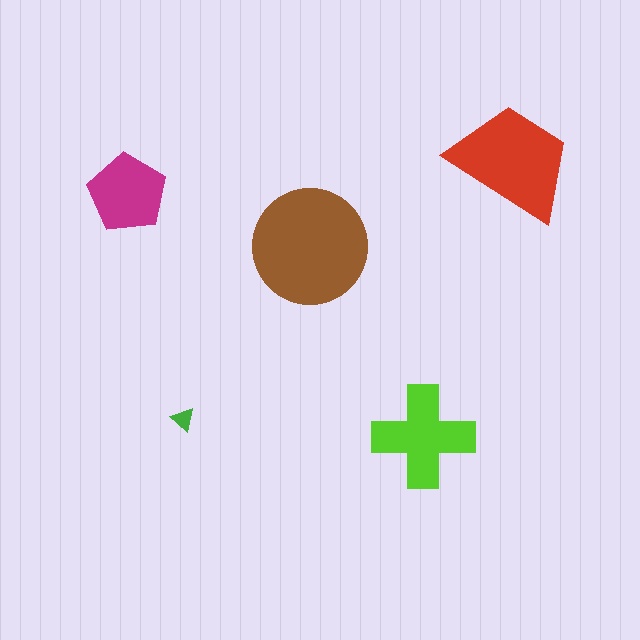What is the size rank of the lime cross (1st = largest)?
3rd.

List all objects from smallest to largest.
The green triangle, the magenta pentagon, the lime cross, the red trapezoid, the brown circle.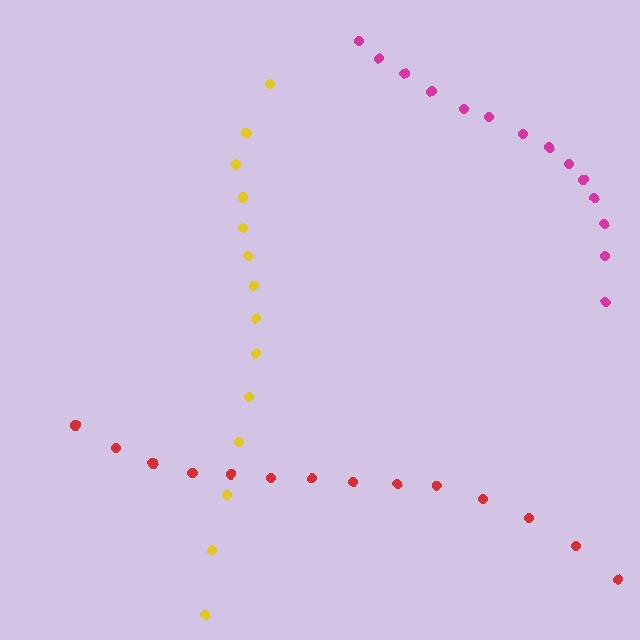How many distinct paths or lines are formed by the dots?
There are 3 distinct paths.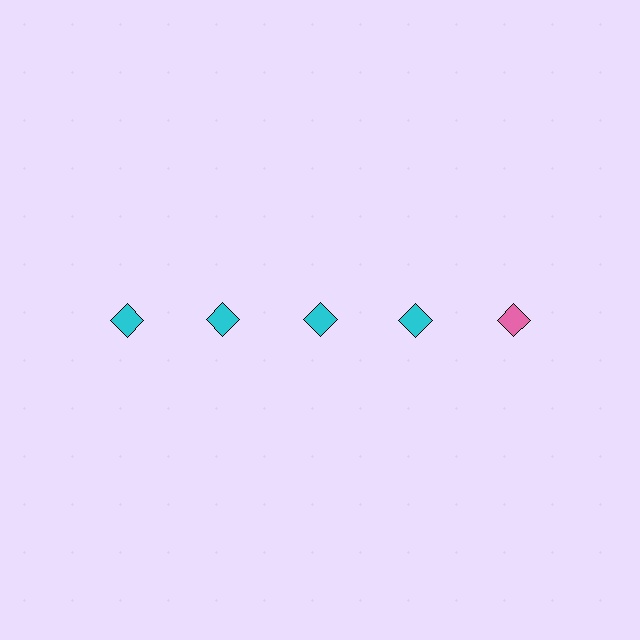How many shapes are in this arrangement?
There are 5 shapes arranged in a grid pattern.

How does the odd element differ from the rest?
It has a different color: pink instead of cyan.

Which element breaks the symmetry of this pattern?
The pink diamond in the top row, rightmost column breaks the symmetry. All other shapes are cyan diamonds.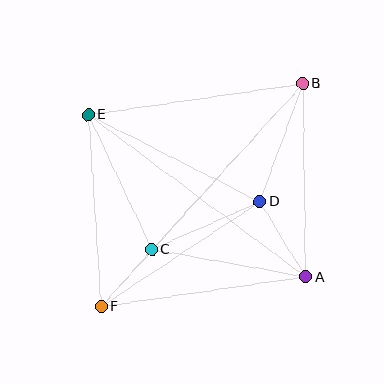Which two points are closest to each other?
Points C and F are closest to each other.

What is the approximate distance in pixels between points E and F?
The distance between E and F is approximately 192 pixels.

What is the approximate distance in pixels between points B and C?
The distance between B and C is approximately 225 pixels.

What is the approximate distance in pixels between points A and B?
The distance between A and B is approximately 194 pixels.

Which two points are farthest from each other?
Points B and F are farthest from each other.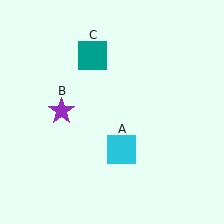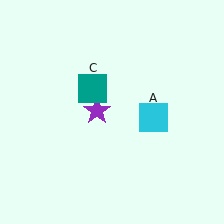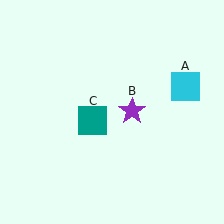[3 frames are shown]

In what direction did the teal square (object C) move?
The teal square (object C) moved down.